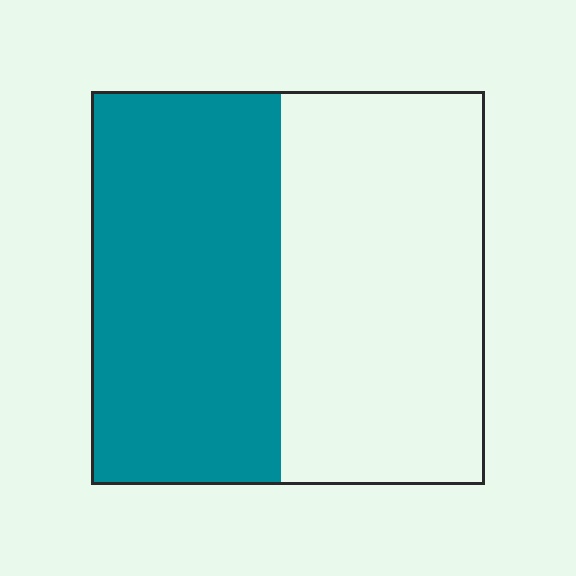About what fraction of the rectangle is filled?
About one half (1/2).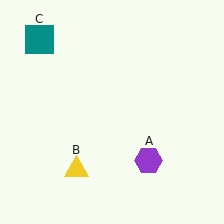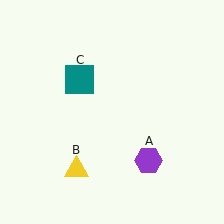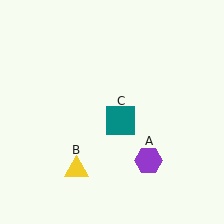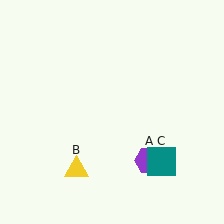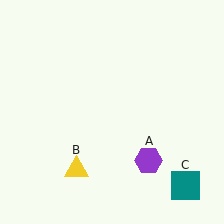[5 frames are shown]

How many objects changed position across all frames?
1 object changed position: teal square (object C).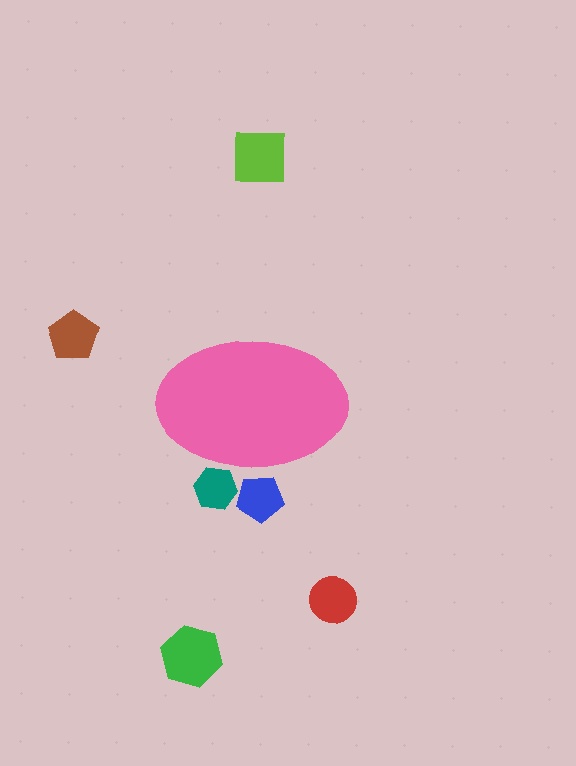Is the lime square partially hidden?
No, the lime square is fully visible.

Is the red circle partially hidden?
No, the red circle is fully visible.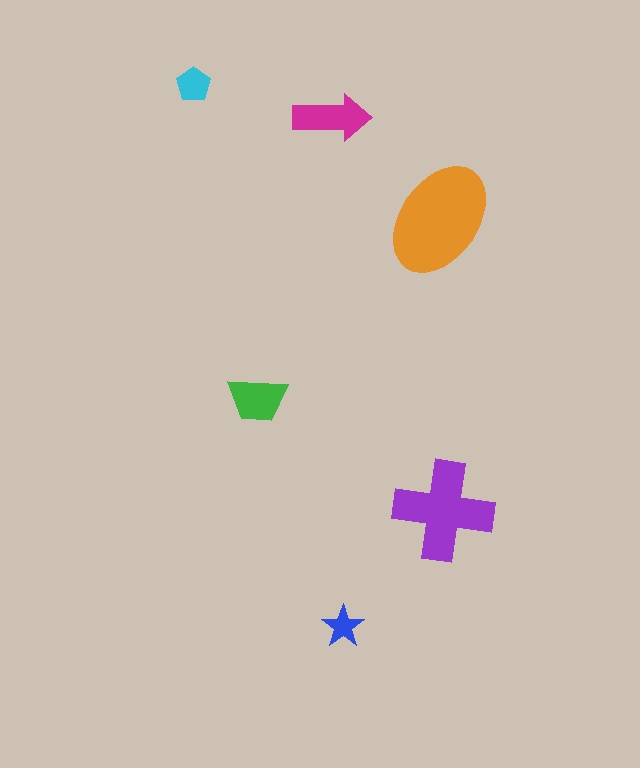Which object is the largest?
The orange ellipse.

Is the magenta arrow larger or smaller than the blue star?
Larger.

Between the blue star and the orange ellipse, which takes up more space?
The orange ellipse.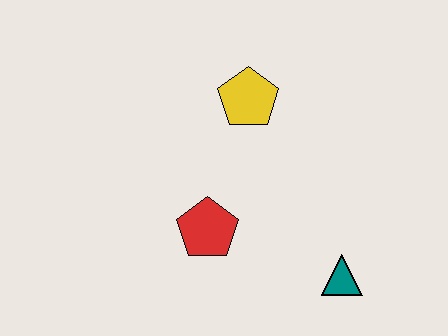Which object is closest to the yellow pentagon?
The red pentagon is closest to the yellow pentagon.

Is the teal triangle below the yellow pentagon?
Yes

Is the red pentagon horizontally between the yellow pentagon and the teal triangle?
No